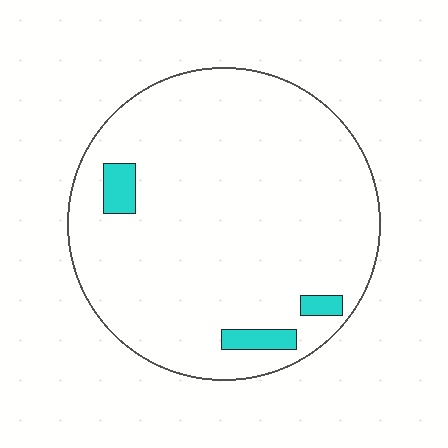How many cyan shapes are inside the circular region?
3.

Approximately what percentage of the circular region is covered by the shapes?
Approximately 5%.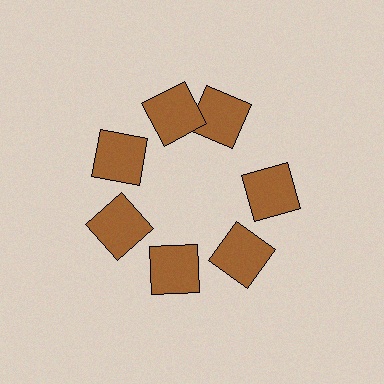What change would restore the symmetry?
The symmetry would be restored by rotating it back into even spacing with its neighbors so that all 7 squares sit at equal angles and equal distance from the center.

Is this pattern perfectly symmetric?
No. The 7 brown squares are arranged in a ring, but one element near the 1 o'clock position is rotated out of alignment along the ring, breaking the 7-fold rotational symmetry.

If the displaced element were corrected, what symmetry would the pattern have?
It would have 7-fold rotational symmetry — the pattern would map onto itself every 51 degrees.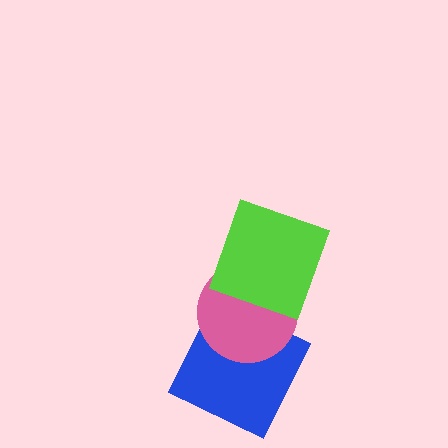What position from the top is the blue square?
The blue square is 3rd from the top.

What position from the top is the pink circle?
The pink circle is 2nd from the top.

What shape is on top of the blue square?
The pink circle is on top of the blue square.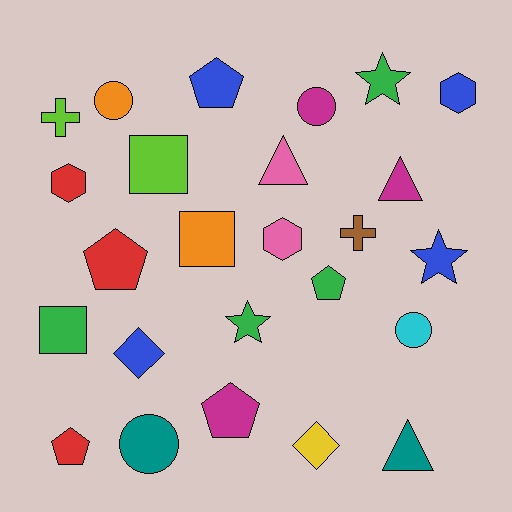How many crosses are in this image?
There are 2 crosses.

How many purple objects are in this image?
There are no purple objects.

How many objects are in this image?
There are 25 objects.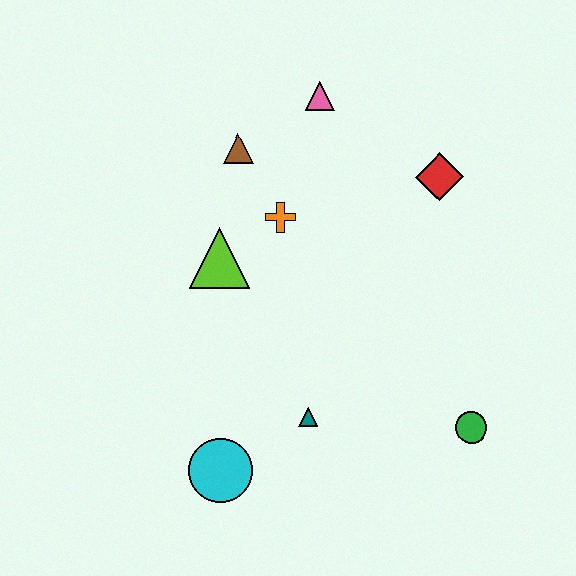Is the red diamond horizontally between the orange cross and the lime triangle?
No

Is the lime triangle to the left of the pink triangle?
Yes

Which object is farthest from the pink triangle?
The cyan circle is farthest from the pink triangle.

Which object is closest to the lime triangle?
The orange cross is closest to the lime triangle.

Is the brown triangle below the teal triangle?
No